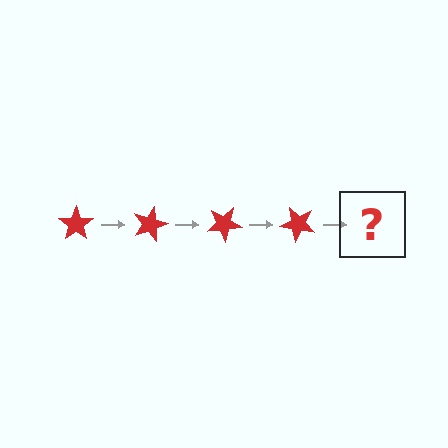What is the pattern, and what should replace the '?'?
The pattern is that the star rotates 15 degrees each step. The '?' should be a red star rotated 60 degrees.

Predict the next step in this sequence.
The next step is a red star rotated 60 degrees.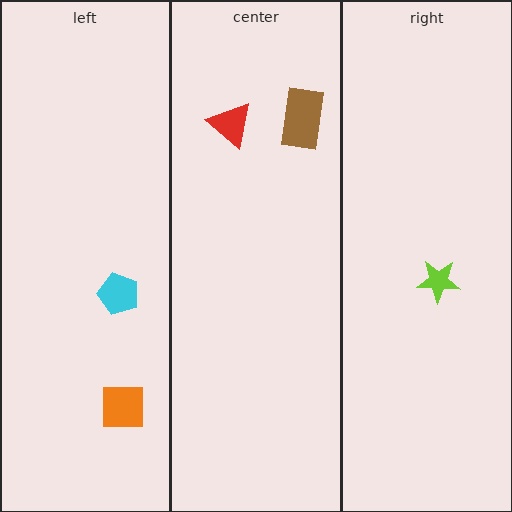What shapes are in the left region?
The cyan pentagon, the orange square.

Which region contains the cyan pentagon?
The left region.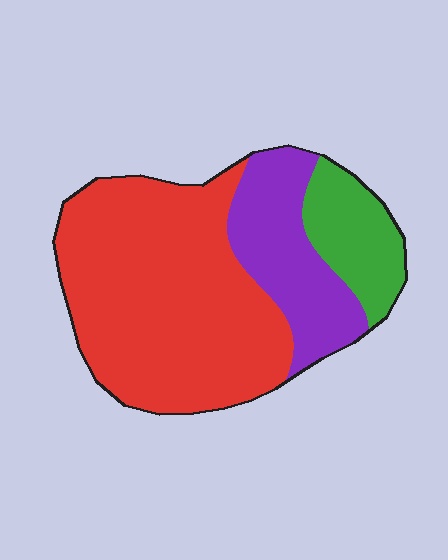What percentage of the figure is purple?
Purple takes up less than a quarter of the figure.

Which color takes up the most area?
Red, at roughly 60%.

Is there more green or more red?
Red.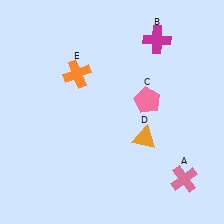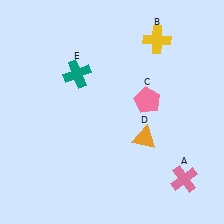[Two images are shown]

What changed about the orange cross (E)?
In Image 1, E is orange. In Image 2, it changed to teal.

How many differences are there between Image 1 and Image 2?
There are 2 differences between the two images.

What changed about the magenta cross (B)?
In Image 1, B is magenta. In Image 2, it changed to yellow.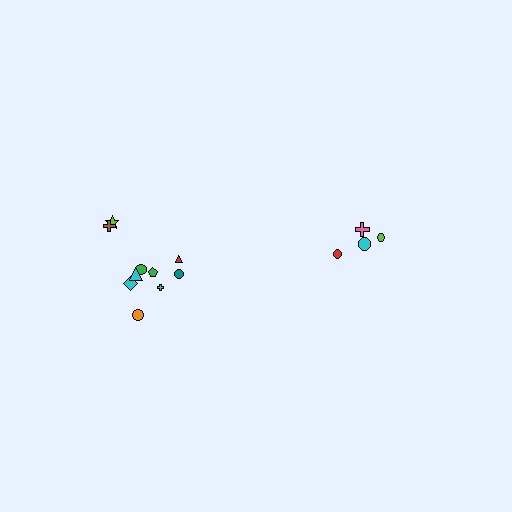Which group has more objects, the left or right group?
The left group.